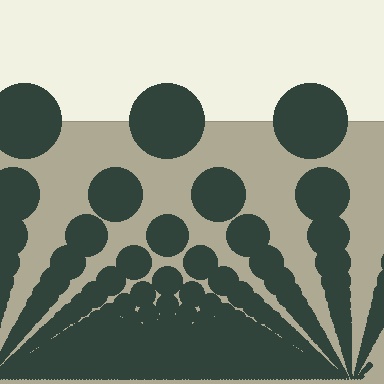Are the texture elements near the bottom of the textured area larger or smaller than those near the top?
Smaller. The gradient is inverted — elements near the bottom are smaller and denser.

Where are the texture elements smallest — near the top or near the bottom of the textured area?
Near the bottom.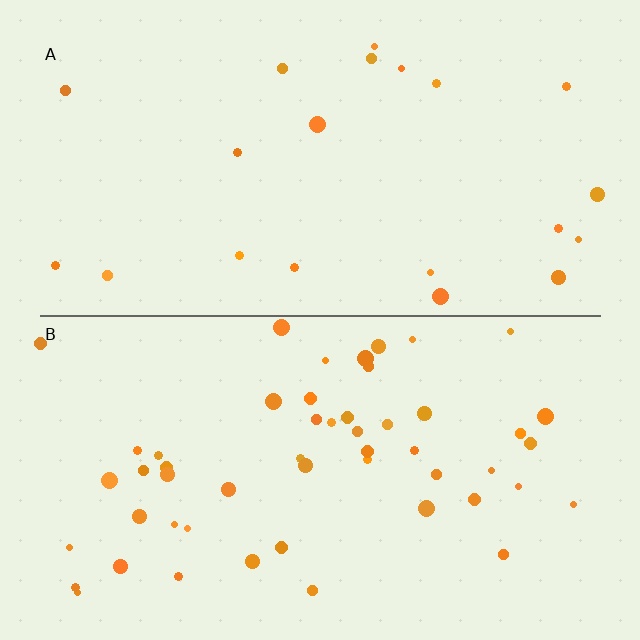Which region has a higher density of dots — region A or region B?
B (the bottom).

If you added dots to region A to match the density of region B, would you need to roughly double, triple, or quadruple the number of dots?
Approximately double.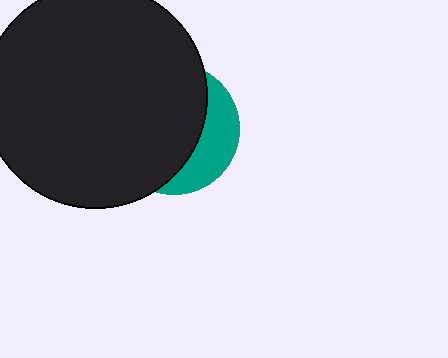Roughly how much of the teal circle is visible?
A small part of it is visible (roughly 30%).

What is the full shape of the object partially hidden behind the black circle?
The partially hidden object is a teal circle.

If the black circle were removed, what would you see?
You would see the complete teal circle.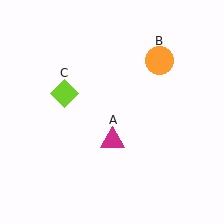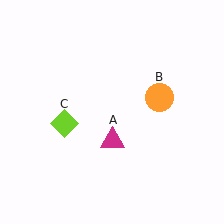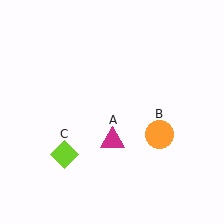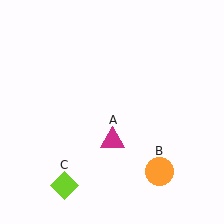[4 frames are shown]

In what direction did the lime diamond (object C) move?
The lime diamond (object C) moved down.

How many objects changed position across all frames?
2 objects changed position: orange circle (object B), lime diamond (object C).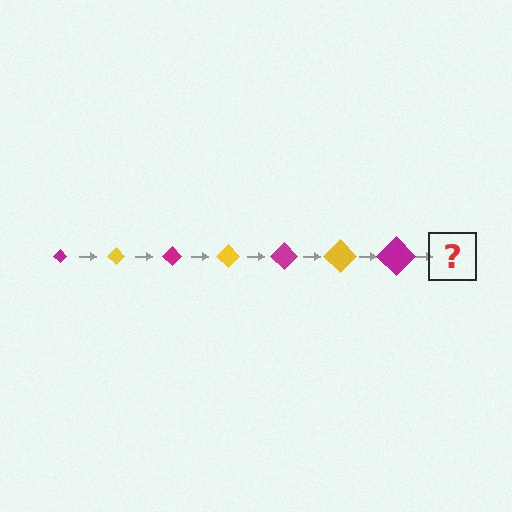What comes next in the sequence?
The next element should be a yellow diamond, larger than the previous one.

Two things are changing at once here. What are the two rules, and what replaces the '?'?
The two rules are that the diamond grows larger each step and the color cycles through magenta and yellow. The '?' should be a yellow diamond, larger than the previous one.